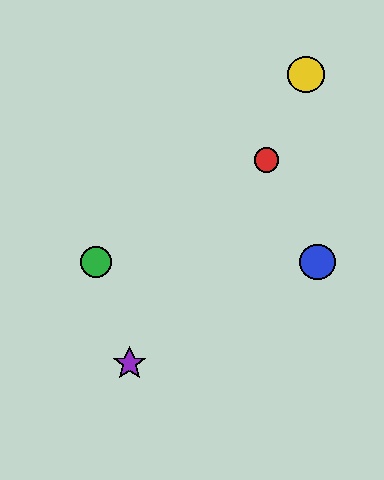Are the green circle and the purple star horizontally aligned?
No, the green circle is at y≈262 and the purple star is at y≈363.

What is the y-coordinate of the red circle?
The red circle is at y≈160.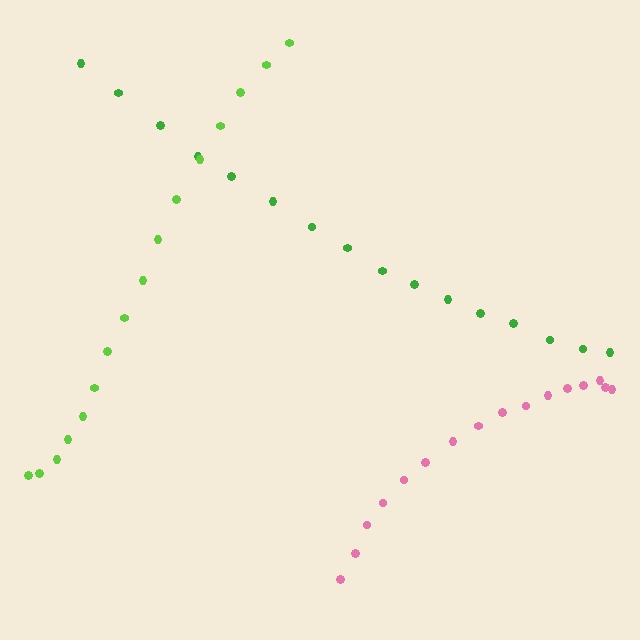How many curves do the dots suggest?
There are 3 distinct paths.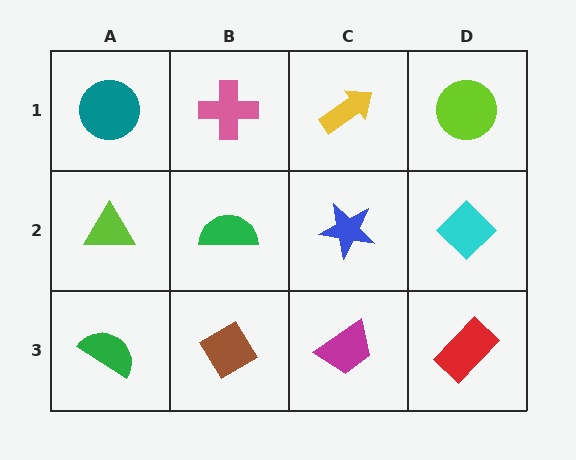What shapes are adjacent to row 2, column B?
A pink cross (row 1, column B), a brown diamond (row 3, column B), a lime triangle (row 2, column A), a blue star (row 2, column C).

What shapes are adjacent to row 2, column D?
A lime circle (row 1, column D), a red rectangle (row 3, column D), a blue star (row 2, column C).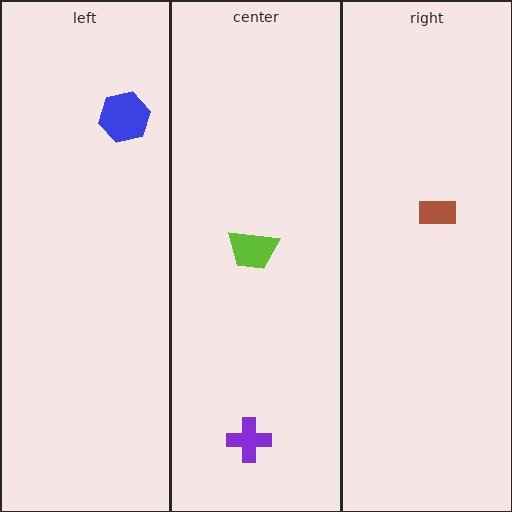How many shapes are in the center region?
2.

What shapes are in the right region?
The brown rectangle.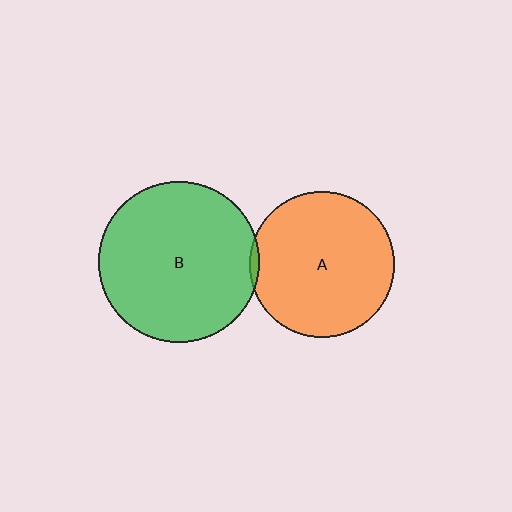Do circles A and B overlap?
Yes.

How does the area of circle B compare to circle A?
Approximately 1.2 times.